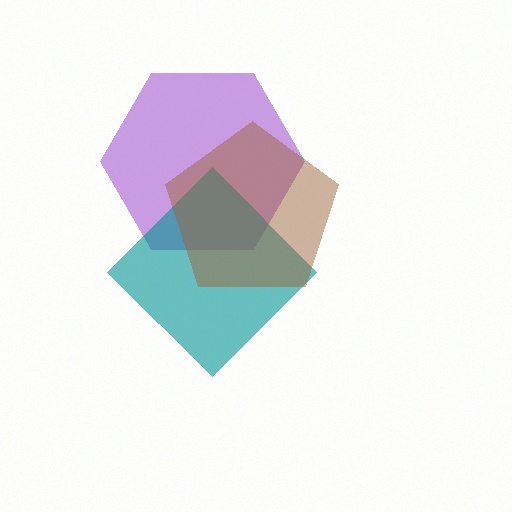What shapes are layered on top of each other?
The layered shapes are: a purple hexagon, a teal diamond, a brown pentagon.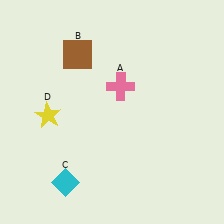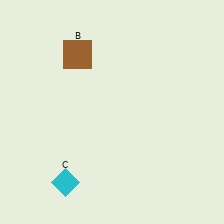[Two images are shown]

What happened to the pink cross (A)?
The pink cross (A) was removed in Image 2. It was in the top-right area of Image 1.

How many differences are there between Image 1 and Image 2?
There are 2 differences between the two images.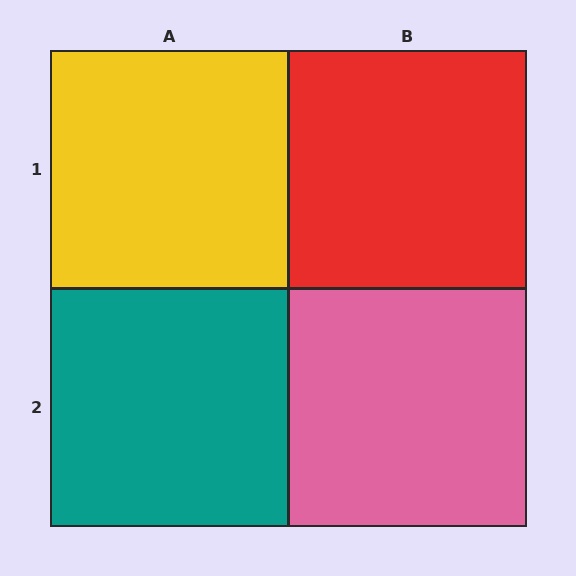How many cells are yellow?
1 cell is yellow.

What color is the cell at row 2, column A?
Teal.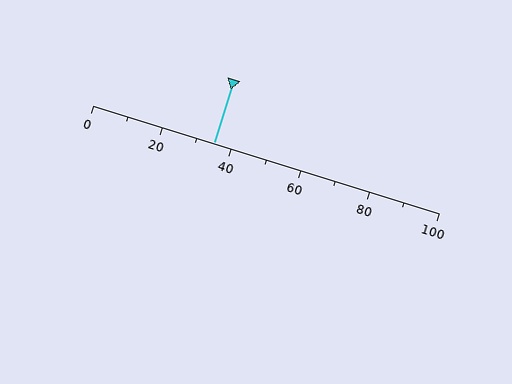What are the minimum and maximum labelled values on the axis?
The axis runs from 0 to 100.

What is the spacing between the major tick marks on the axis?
The major ticks are spaced 20 apart.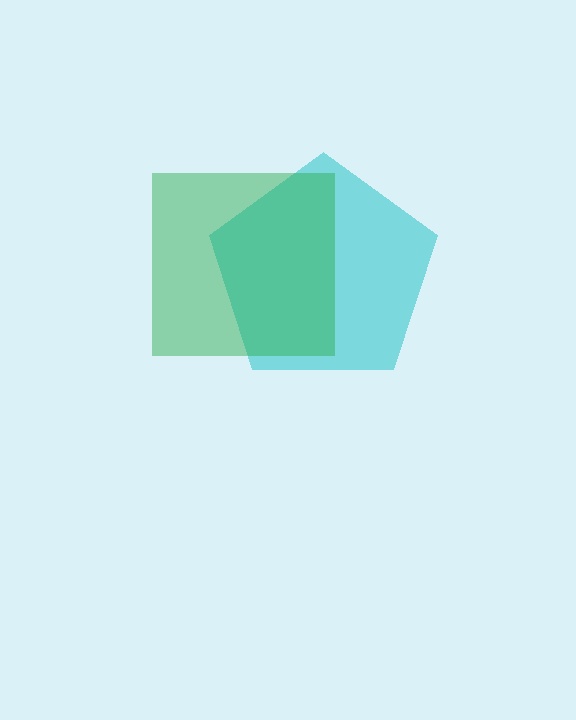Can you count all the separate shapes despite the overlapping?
Yes, there are 2 separate shapes.